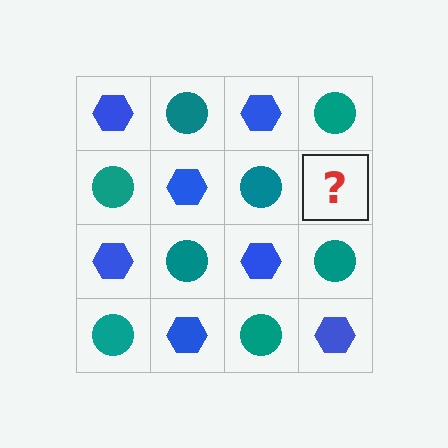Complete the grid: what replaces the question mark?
The question mark should be replaced with a blue hexagon.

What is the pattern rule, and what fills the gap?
The rule is that it alternates blue hexagon and teal circle in a checkerboard pattern. The gap should be filled with a blue hexagon.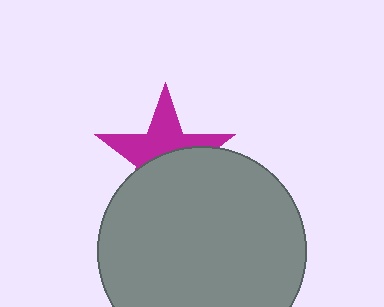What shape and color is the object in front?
The object in front is a gray circle.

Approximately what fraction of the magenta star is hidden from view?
Roughly 50% of the magenta star is hidden behind the gray circle.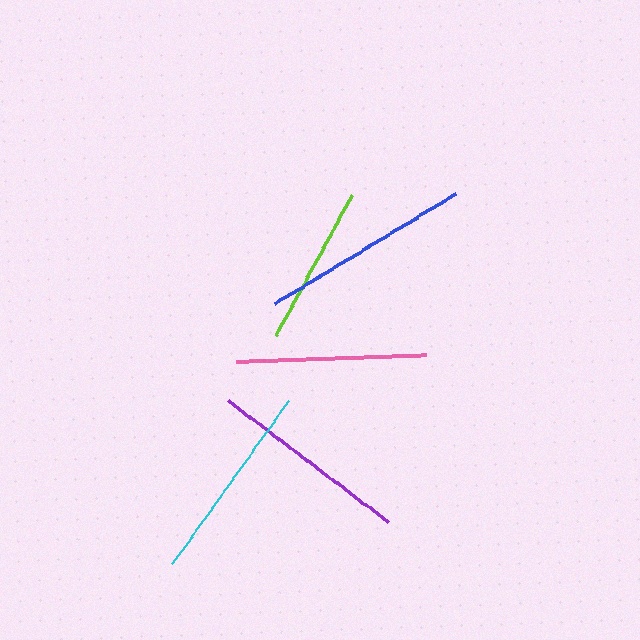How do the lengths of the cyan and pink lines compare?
The cyan and pink lines are approximately the same length.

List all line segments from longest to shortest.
From longest to shortest: blue, purple, cyan, pink, lime.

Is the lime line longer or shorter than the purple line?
The purple line is longer than the lime line.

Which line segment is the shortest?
The lime line is the shortest at approximately 160 pixels.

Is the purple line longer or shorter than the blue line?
The blue line is longer than the purple line.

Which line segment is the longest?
The blue line is the longest at approximately 211 pixels.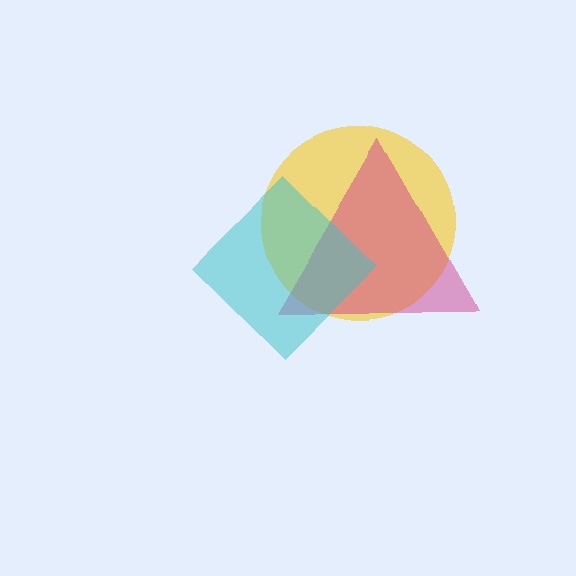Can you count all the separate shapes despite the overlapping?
Yes, there are 3 separate shapes.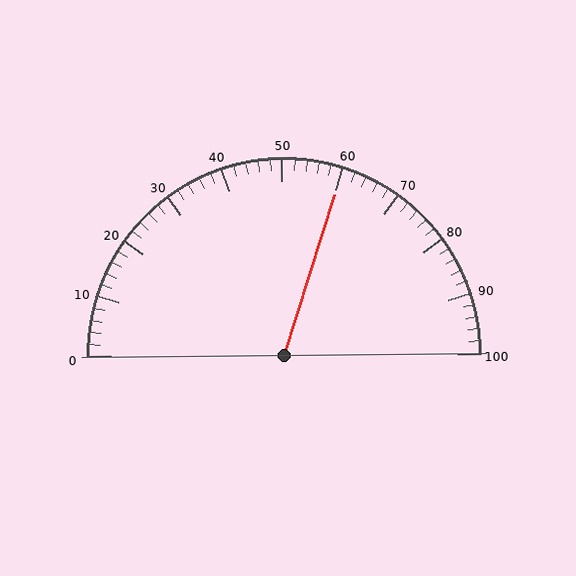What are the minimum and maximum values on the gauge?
The gauge ranges from 0 to 100.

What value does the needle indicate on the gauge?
The needle indicates approximately 60.